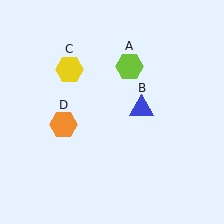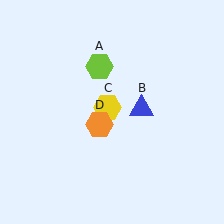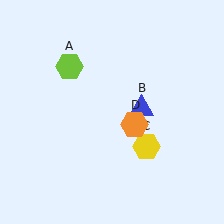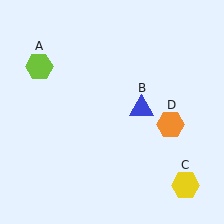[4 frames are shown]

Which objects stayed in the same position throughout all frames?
Blue triangle (object B) remained stationary.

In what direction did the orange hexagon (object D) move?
The orange hexagon (object D) moved right.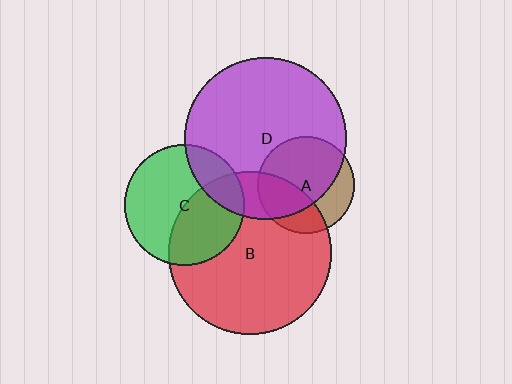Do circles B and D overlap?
Yes.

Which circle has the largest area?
Circle B (red).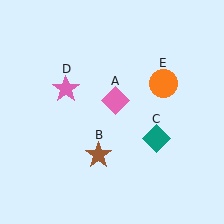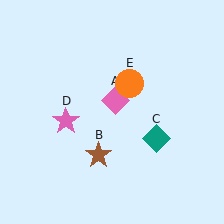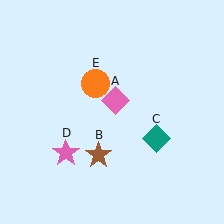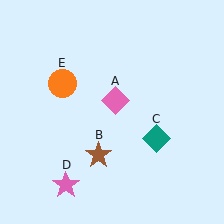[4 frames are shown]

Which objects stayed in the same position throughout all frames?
Pink diamond (object A) and brown star (object B) and teal diamond (object C) remained stationary.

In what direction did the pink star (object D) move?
The pink star (object D) moved down.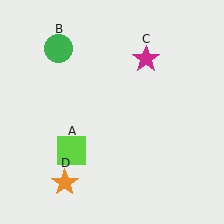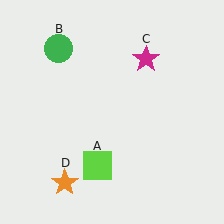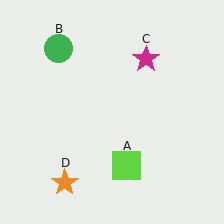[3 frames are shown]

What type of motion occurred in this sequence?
The lime square (object A) rotated counterclockwise around the center of the scene.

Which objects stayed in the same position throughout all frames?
Green circle (object B) and magenta star (object C) and orange star (object D) remained stationary.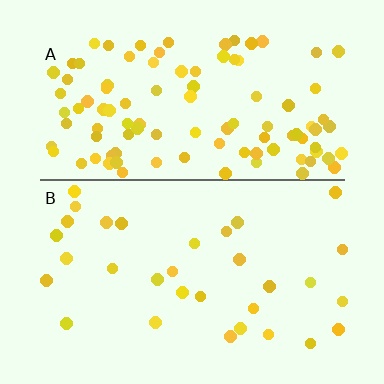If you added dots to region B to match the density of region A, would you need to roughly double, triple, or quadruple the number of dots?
Approximately triple.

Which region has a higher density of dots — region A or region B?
A (the top).